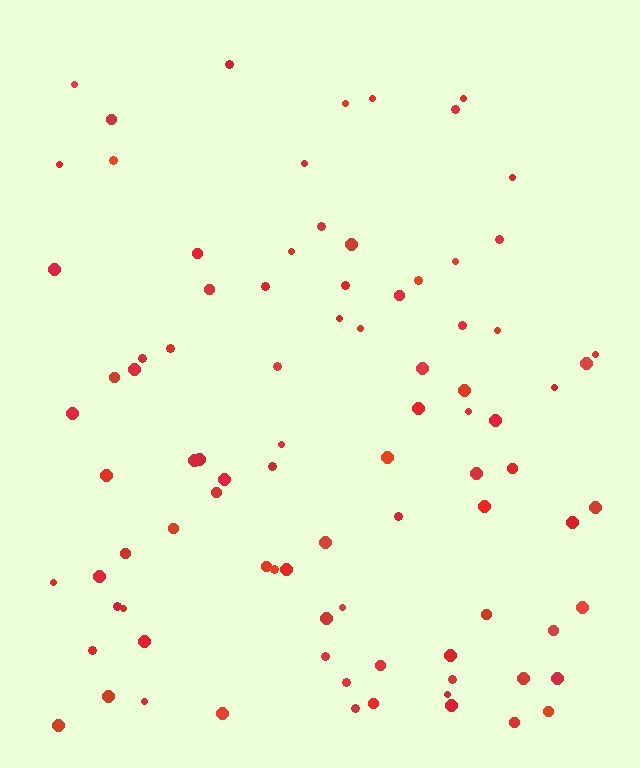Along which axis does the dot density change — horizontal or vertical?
Vertical.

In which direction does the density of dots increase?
From top to bottom, with the bottom side densest.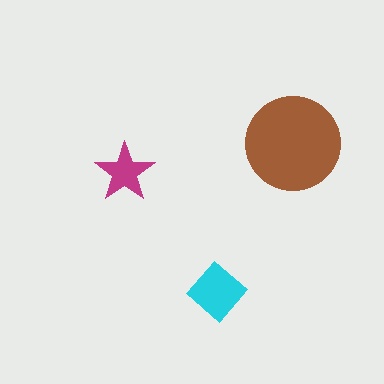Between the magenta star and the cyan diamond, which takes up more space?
The cyan diamond.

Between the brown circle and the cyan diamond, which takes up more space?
The brown circle.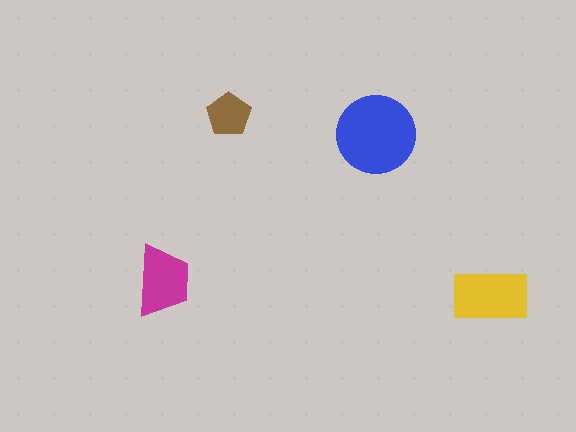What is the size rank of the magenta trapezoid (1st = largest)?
3rd.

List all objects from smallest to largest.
The brown pentagon, the magenta trapezoid, the yellow rectangle, the blue circle.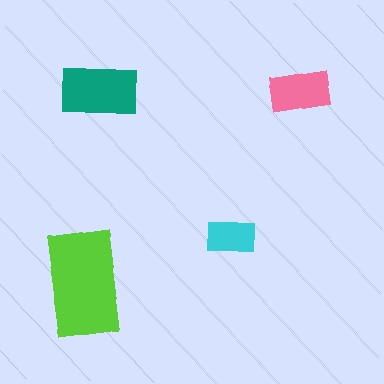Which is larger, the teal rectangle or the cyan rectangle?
The teal one.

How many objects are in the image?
There are 4 objects in the image.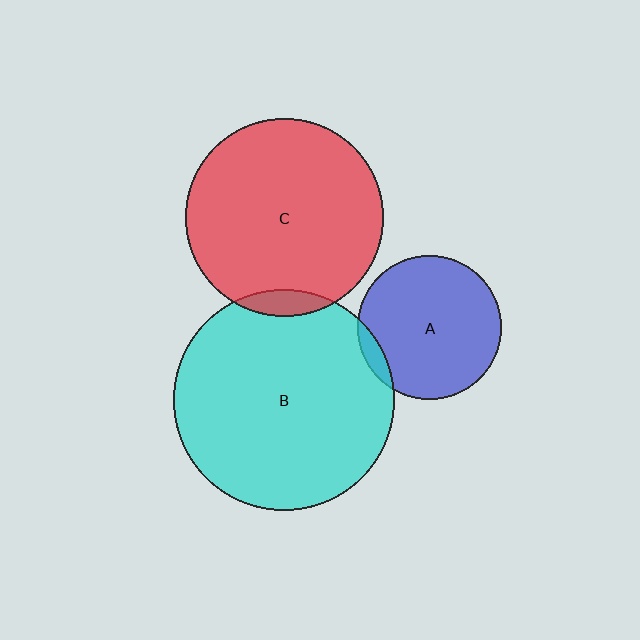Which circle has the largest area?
Circle B (cyan).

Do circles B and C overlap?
Yes.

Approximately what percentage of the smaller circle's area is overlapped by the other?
Approximately 5%.